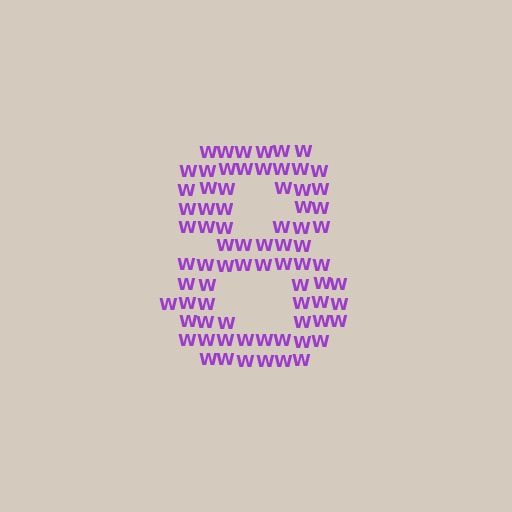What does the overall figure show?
The overall figure shows the digit 8.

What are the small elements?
The small elements are letter W's.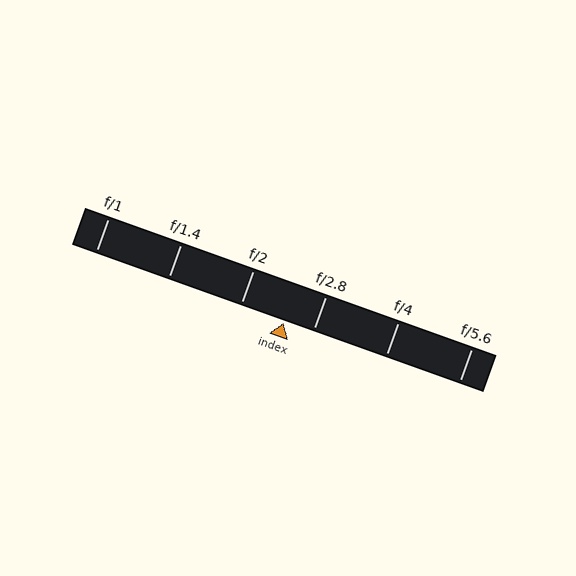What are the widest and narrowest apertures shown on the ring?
The widest aperture shown is f/1 and the narrowest is f/5.6.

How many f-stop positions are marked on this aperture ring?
There are 6 f-stop positions marked.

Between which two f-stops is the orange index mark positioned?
The index mark is between f/2 and f/2.8.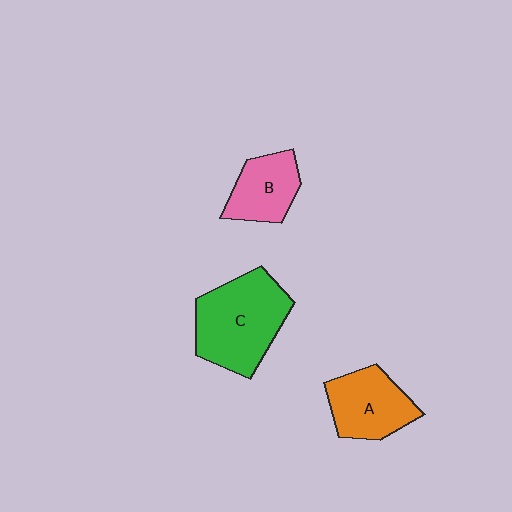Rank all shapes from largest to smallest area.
From largest to smallest: C (green), A (orange), B (pink).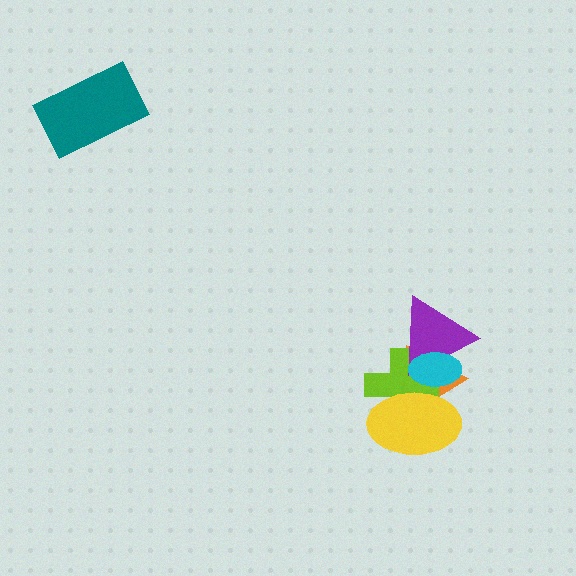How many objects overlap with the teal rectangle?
0 objects overlap with the teal rectangle.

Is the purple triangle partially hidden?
Yes, it is partially covered by another shape.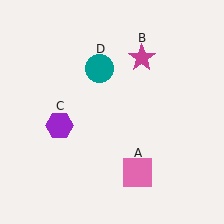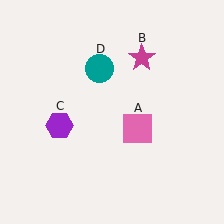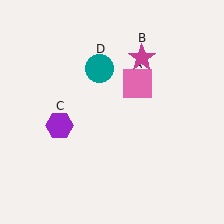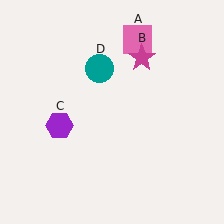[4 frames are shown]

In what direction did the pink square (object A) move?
The pink square (object A) moved up.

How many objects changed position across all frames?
1 object changed position: pink square (object A).